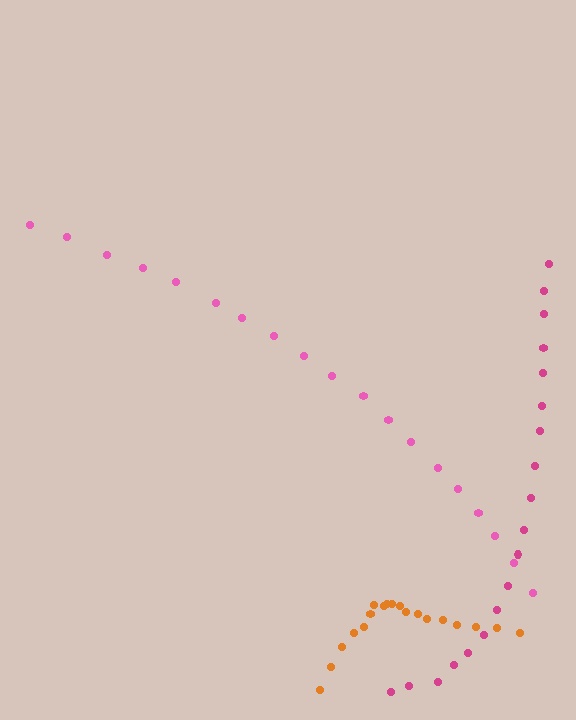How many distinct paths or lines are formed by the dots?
There are 3 distinct paths.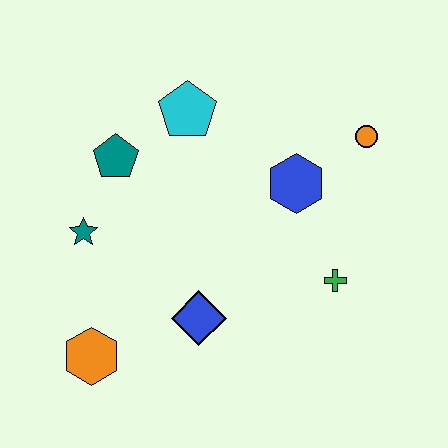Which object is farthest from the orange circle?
The orange hexagon is farthest from the orange circle.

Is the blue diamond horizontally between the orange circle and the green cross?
No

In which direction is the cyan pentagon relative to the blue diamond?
The cyan pentagon is above the blue diamond.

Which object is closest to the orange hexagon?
The blue diamond is closest to the orange hexagon.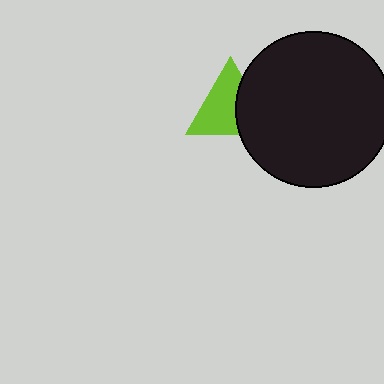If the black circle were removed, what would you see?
You would see the complete lime triangle.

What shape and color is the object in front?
The object in front is a black circle.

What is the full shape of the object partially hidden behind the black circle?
The partially hidden object is a lime triangle.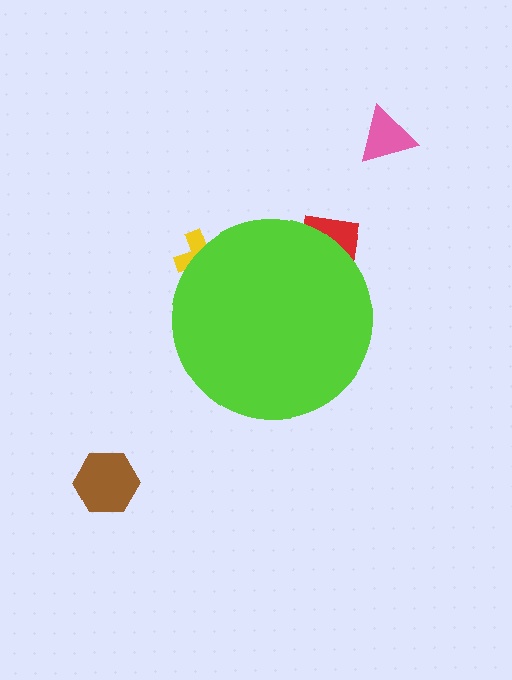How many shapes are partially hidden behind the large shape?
2 shapes are partially hidden.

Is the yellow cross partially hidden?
Yes, the yellow cross is partially hidden behind the lime circle.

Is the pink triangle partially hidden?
No, the pink triangle is fully visible.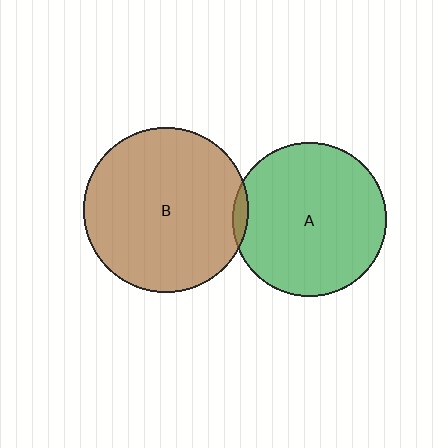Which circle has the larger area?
Circle B (brown).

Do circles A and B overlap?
Yes.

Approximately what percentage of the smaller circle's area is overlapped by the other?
Approximately 5%.